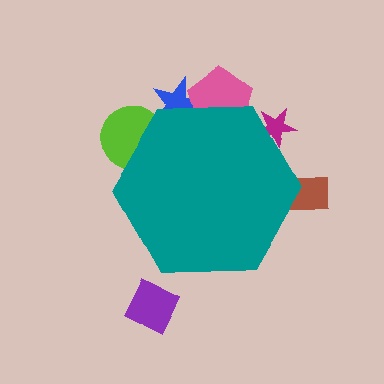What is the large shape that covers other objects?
A teal hexagon.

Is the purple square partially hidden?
No, the purple square is fully visible.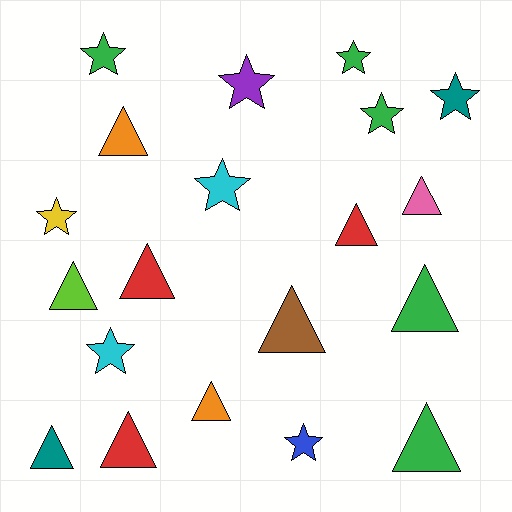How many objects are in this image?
There are 20 objects.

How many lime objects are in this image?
There is 1 lime object.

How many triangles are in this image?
There are 11 triangles.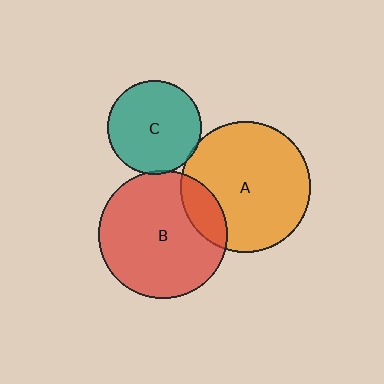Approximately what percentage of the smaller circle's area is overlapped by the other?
Approximately 5%.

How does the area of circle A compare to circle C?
Approximately 1.9 times.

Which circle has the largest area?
Circle A (orange).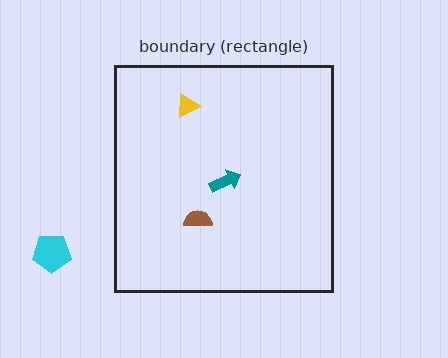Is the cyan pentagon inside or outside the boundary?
Outside.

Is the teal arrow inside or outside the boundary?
Inside.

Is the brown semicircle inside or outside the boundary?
Inside.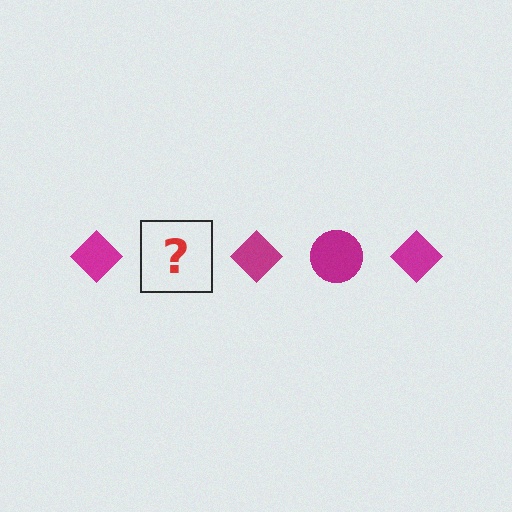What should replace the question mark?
The question mark should be replaced with a magenta circle.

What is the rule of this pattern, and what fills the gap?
The rule is that the pattern cycles through diamond, circle shapes in magenta. The gap should be filled with a magenta circle.